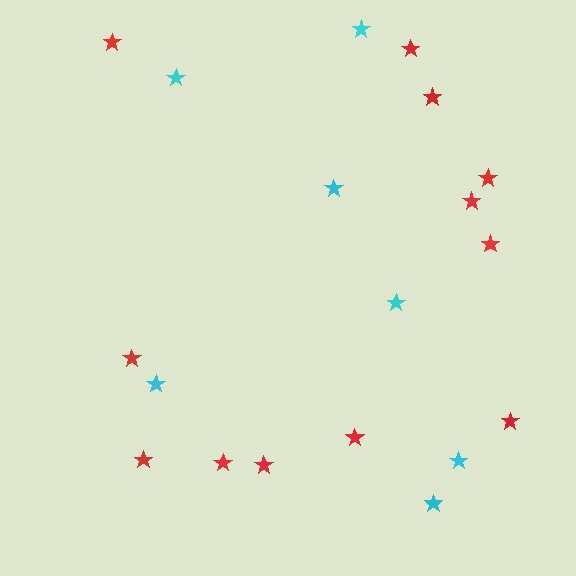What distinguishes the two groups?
There are 2 groups: one group of red stars (12) and one group of cyan stars (7).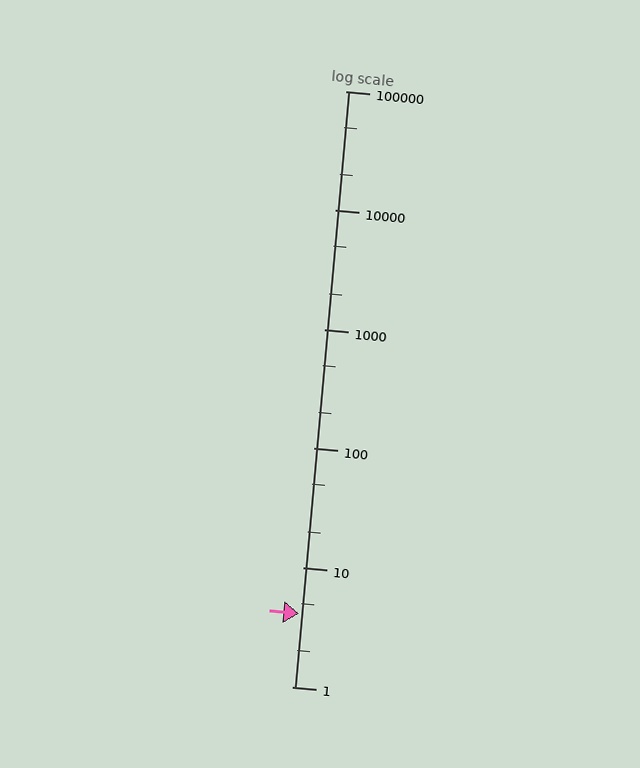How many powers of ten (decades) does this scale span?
The scale spans 5 decades, from 1 to 100000.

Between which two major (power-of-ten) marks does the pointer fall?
The pointer is between 1 and 10.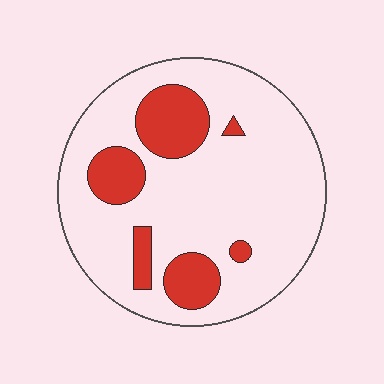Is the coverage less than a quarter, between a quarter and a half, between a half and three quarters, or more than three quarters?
Less than a quarter.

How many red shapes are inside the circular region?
6.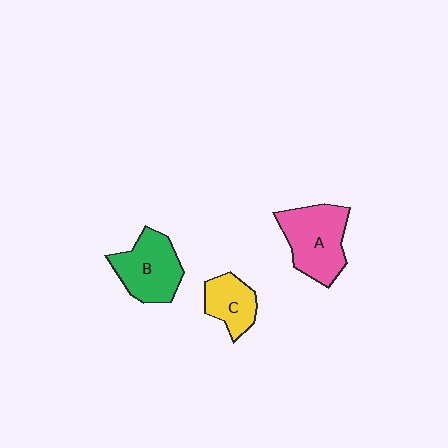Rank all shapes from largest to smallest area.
From largest to smallest: A (pink), B (green), C (yellow).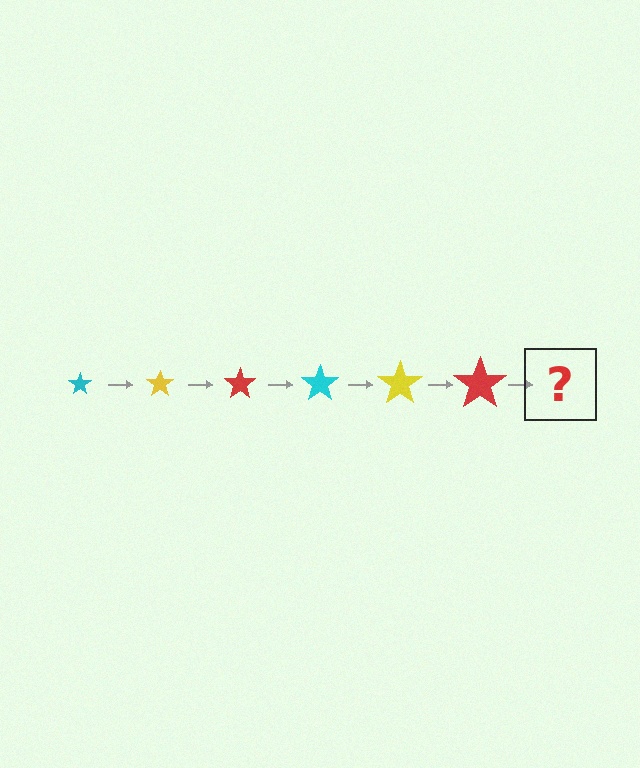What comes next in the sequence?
The next element should be a cyan star, larger than the previous one.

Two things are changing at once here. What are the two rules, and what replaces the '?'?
The two rules are that the star grows larger each step and the color cycles through cyan, yellow, and red. The '?' should be a cyan star, larger than the previous one.